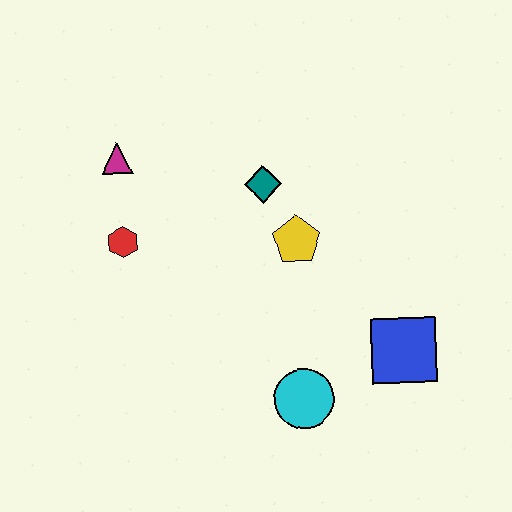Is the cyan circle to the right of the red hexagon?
Yes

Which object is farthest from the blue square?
The magenta triangle is farthest from the blue square.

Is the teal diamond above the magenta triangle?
No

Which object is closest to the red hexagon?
The magenta triangle is closest to the red hexagon.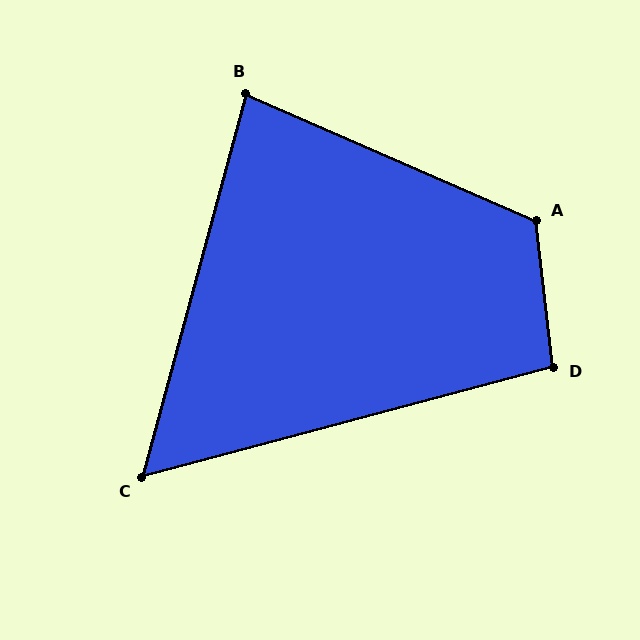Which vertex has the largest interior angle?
A, at approximately 120 degrees.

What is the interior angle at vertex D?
Approximately 98 degrees (obtuse).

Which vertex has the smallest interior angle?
C, at approximately 60 degrees.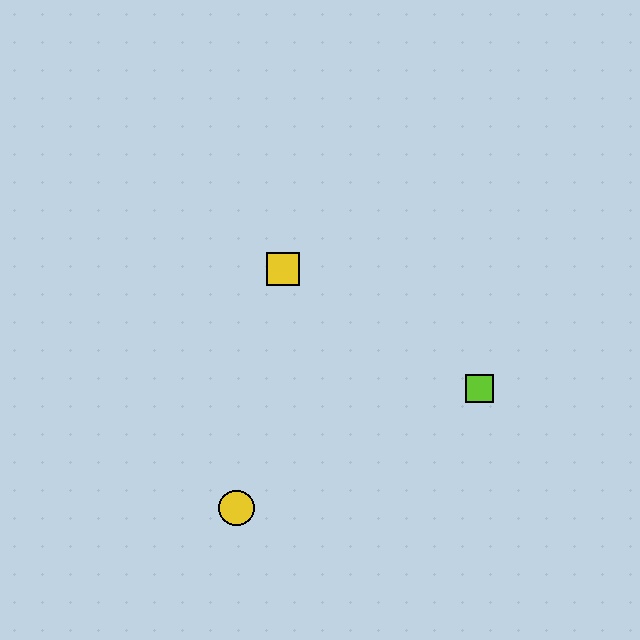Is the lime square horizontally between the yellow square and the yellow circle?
No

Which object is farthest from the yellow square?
The yellow circle is farthest from the yellow square.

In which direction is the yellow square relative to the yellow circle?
The yellow square is above the yellow circle.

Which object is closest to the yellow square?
The lime square is closest to the yellow square.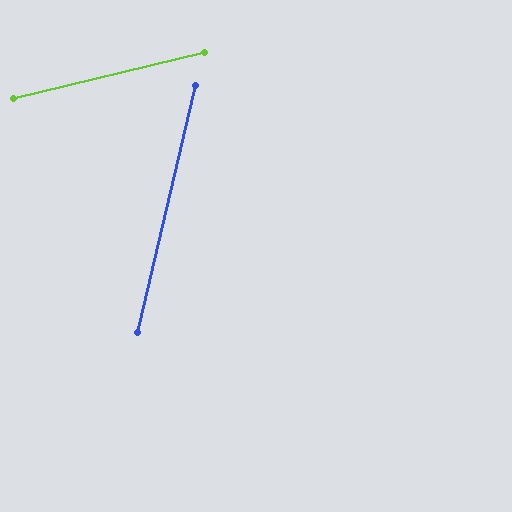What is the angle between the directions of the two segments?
Approximately 63 degrees.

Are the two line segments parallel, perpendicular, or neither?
Neither parallel nor perpendicular — they differ by about 63°.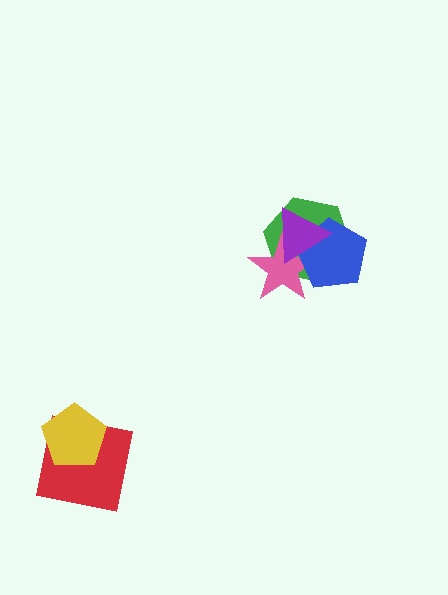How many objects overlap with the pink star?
3 objects overlap with the pink star.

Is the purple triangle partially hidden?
No, no other shape covers it.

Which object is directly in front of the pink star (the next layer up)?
The blue pentagon is directly in front of the pink star.